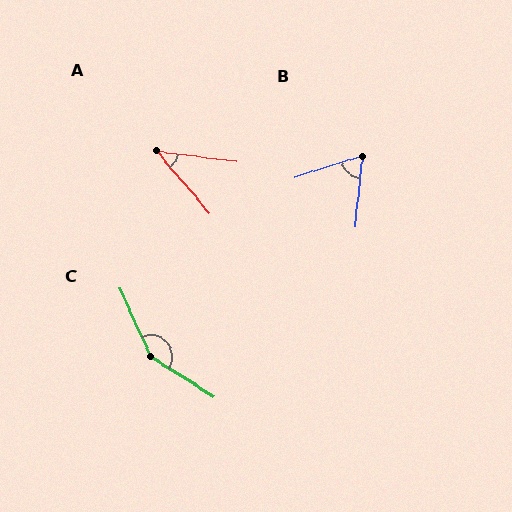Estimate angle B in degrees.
Approximately 66 degrees.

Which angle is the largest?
C, at approximately 146 degrees.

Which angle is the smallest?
A, at approximately 42 degrees.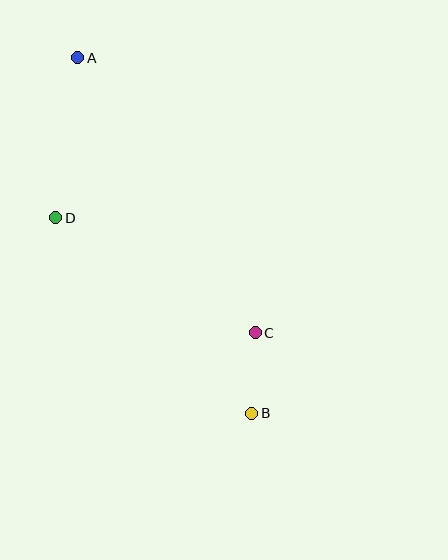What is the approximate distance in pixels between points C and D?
The distance between C and D is approximately 230 pixels.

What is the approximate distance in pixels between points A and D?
The distance between A and D is approximately 161 pixels.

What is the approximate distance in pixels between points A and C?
The distance between A and C is approximately 327 pixels.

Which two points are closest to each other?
Points B and C are closest to each other.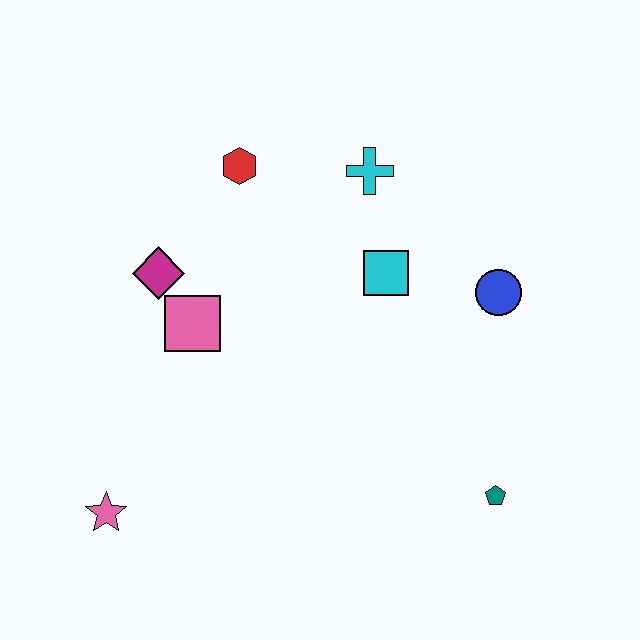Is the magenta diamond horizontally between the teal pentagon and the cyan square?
No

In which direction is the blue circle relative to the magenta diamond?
The blue circle is to the right of the magenta diamond.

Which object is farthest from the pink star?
The blue circle is farthest from the pink star.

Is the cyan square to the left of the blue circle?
Yes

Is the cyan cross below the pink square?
No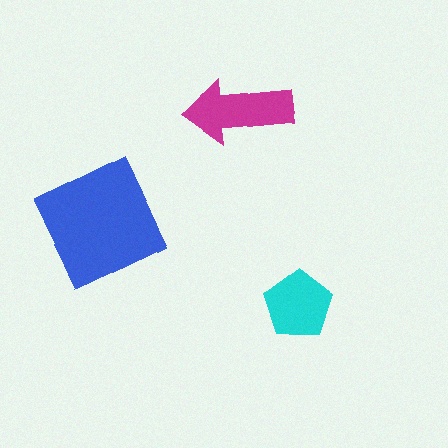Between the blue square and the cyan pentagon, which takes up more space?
The blue square.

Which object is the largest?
The blue square.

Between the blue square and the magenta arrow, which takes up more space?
The blue square.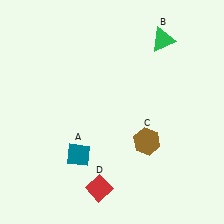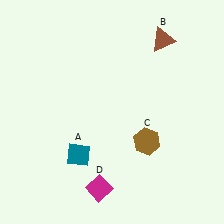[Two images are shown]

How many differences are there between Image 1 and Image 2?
There are 2 differences between the two images.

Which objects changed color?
B changed from green to brown. D changed from red to magenta.